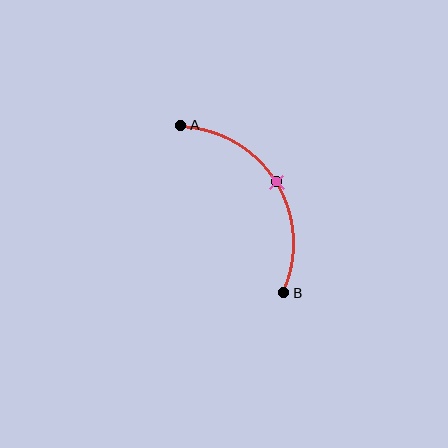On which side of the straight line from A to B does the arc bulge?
The arc bulges to the right of the straight line connecting A and B.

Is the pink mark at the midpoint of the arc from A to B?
Yes. The pink mark lies on the arc at equal arc-length from both A and B — it is the arc midpoint.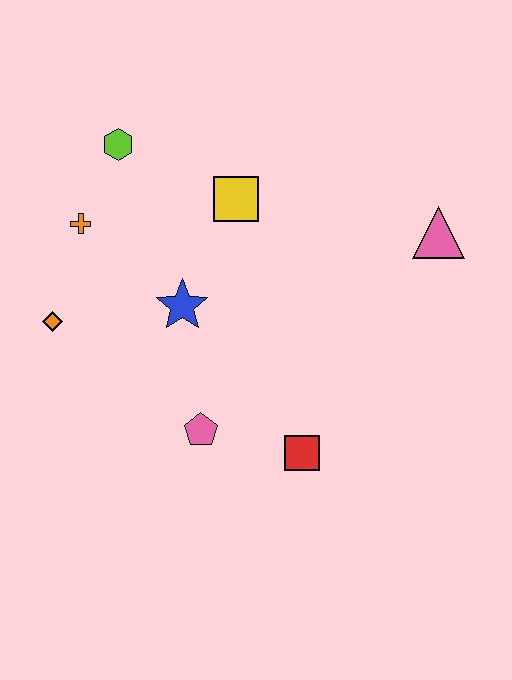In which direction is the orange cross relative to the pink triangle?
The orange cross is to the left of the pink triangle.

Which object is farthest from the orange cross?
The pink triangle is farthest from the orange cross.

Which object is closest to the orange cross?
The lime hexagon is closest to the orange cross.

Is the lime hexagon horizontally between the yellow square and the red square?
No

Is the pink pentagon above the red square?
Yes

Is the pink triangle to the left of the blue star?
No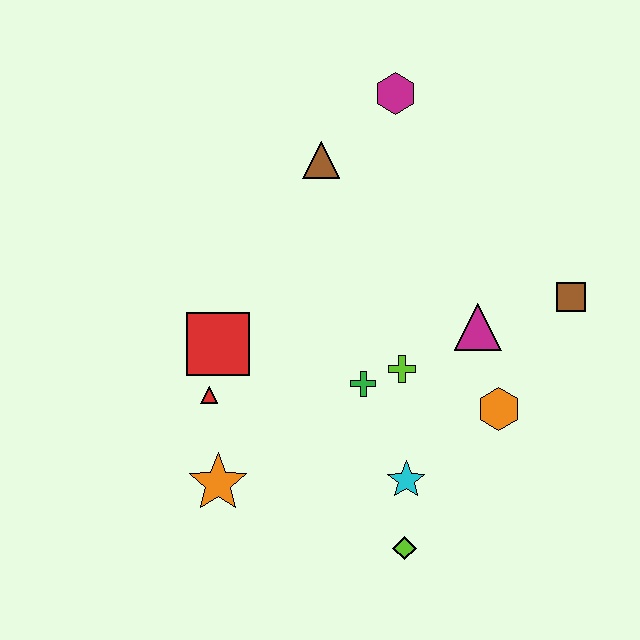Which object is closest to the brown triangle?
The magenta hexagon is closest to the brown triangle.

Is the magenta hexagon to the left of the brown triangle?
No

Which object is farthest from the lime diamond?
The magenta hexagon is farthest from the lime diamond.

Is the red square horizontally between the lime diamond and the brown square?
No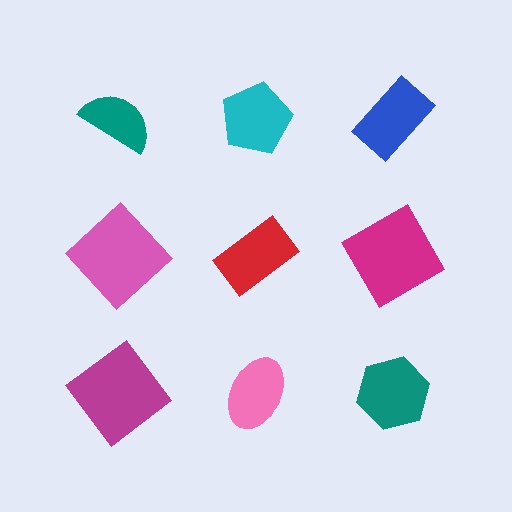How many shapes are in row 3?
3 shapes.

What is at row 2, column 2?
A red rectangle.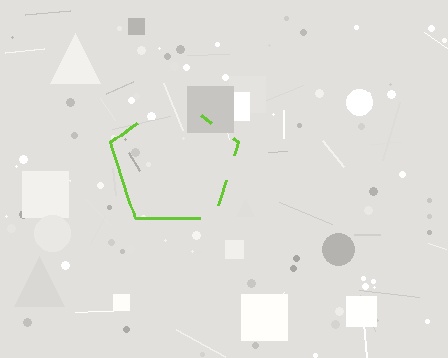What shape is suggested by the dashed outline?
The dashed outline suggests a pentagon.